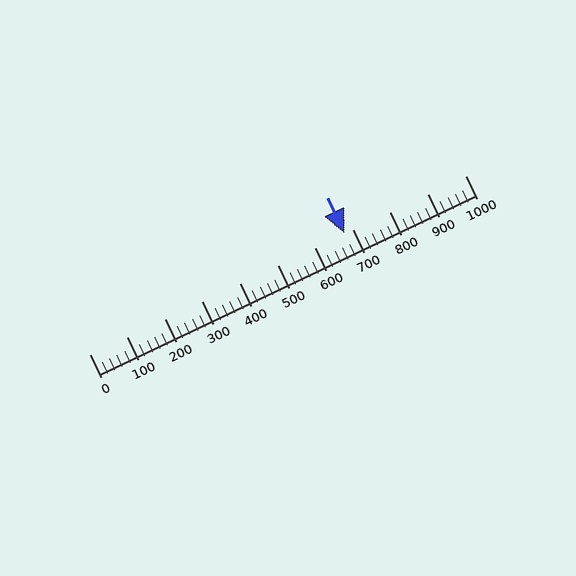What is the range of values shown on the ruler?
The ruler shows values from 0 to 1000.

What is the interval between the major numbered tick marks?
The major tick marks are spaced 100 units apart.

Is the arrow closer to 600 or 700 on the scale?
The arrow is closer to 700.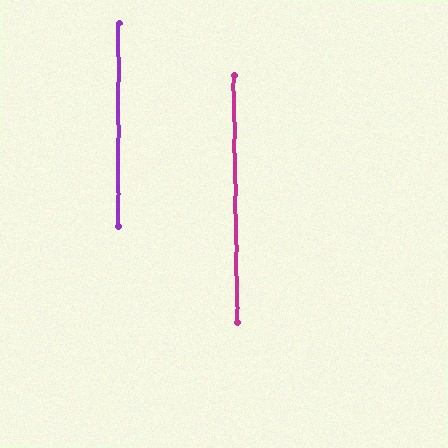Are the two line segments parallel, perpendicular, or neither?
Parallel — their directions differ by only 1.0°.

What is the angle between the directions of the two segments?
Approximately 1 degree.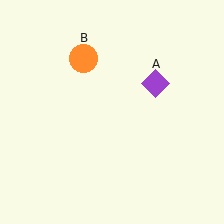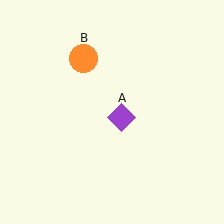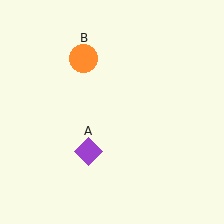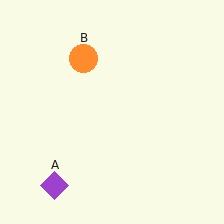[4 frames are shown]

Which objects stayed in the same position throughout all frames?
Orange circle (object B) remained stationary.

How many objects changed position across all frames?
1 object changed position: purple diamond (object A).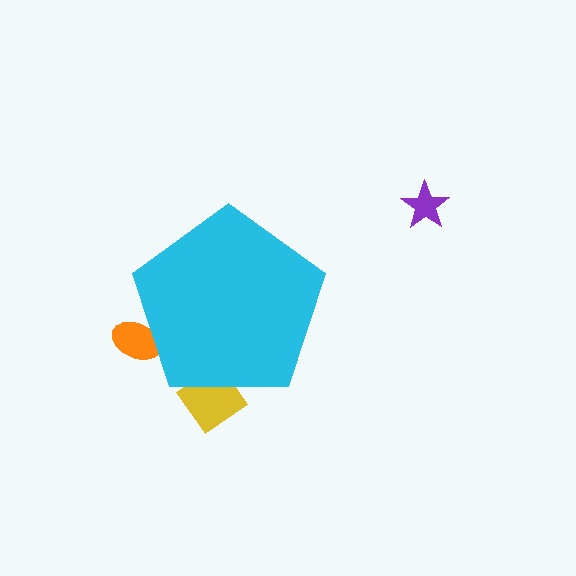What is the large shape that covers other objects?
A cyan pentagon.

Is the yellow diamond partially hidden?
Yes, the yellow diamond is partially hidden behind the cyan pentagon.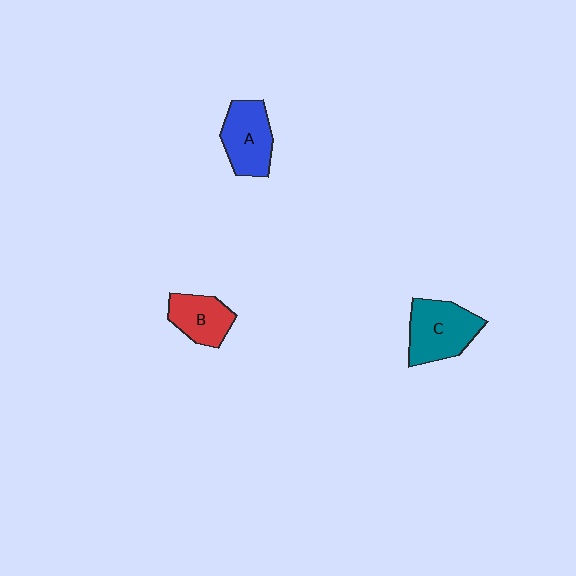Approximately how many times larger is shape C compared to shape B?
Approximately 1.4 times.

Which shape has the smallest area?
Shape B (red).